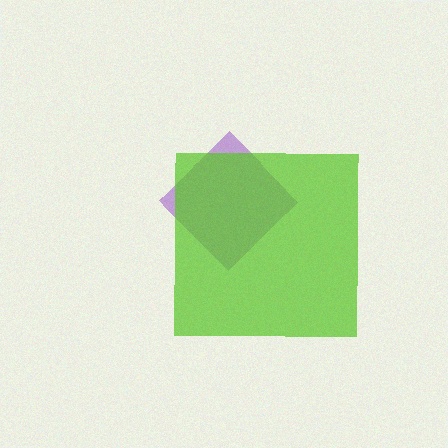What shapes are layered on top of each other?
The layered shapes are: a purple diamond, a lime square.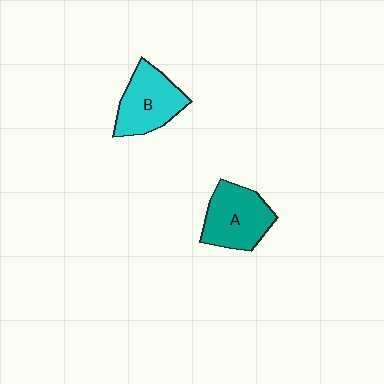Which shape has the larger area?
Shape A (teal).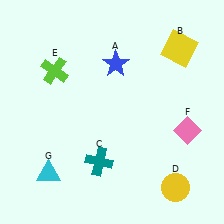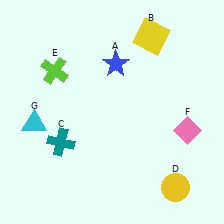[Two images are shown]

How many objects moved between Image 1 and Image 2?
3 objects moved between the two images.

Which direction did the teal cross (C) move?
The teal cross (C) moved left.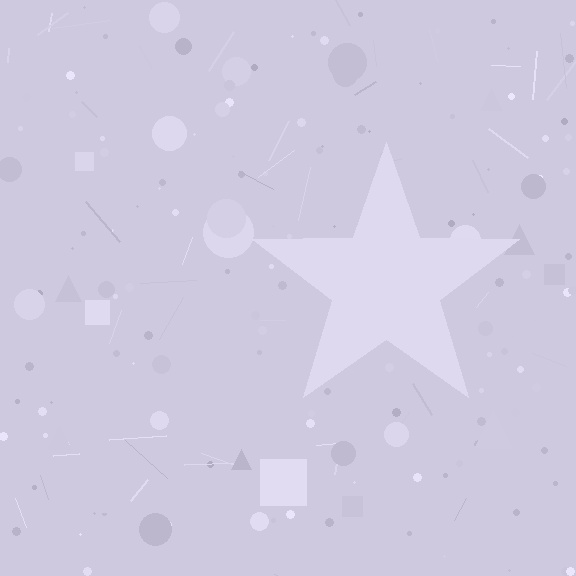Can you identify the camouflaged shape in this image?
The camouflaged shape is a star.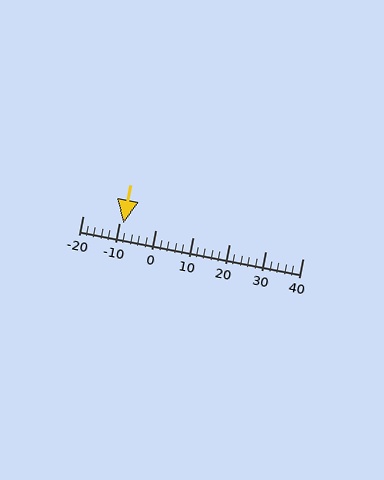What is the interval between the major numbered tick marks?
The major tick marks are spaced 10 units apart.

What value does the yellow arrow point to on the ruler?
The yellow arrow points to approximately -9.